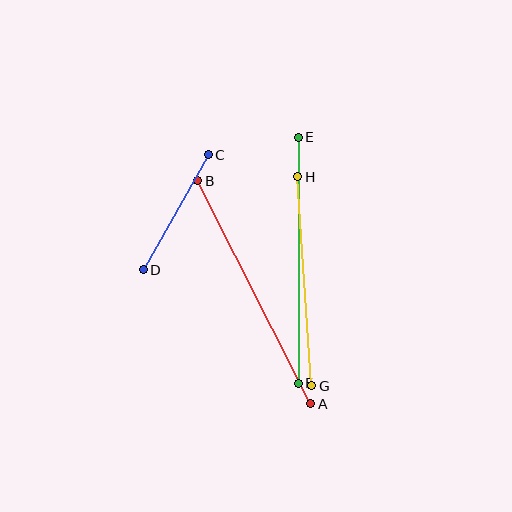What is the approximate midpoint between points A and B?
The midpoint is at approximately (254, 292) pixels.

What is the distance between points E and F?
The distance is approximately 246 pixels.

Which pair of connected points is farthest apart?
Points A and B are farthest apart.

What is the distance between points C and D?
The distance is approximately 133 pixels.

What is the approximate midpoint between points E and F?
The midpoint is at approximately (298, 260) pixels.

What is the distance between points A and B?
The distance is approximately 250 pixels.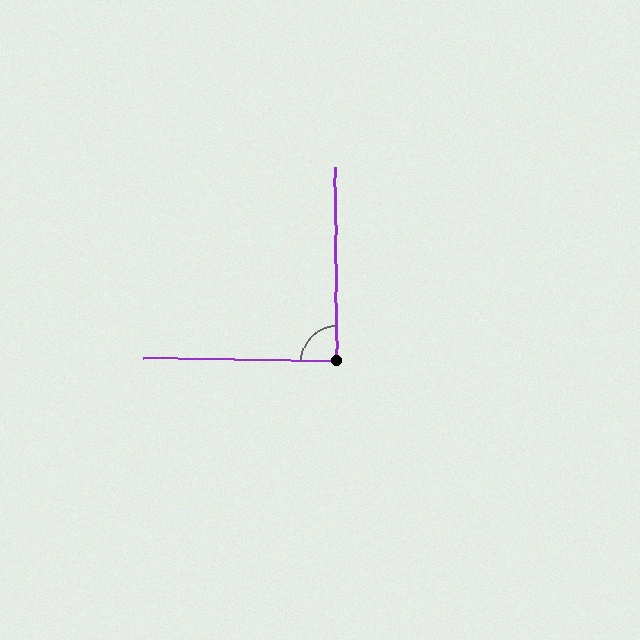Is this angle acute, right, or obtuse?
It is approximately a right angle.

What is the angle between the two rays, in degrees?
Approximately 89 degrees.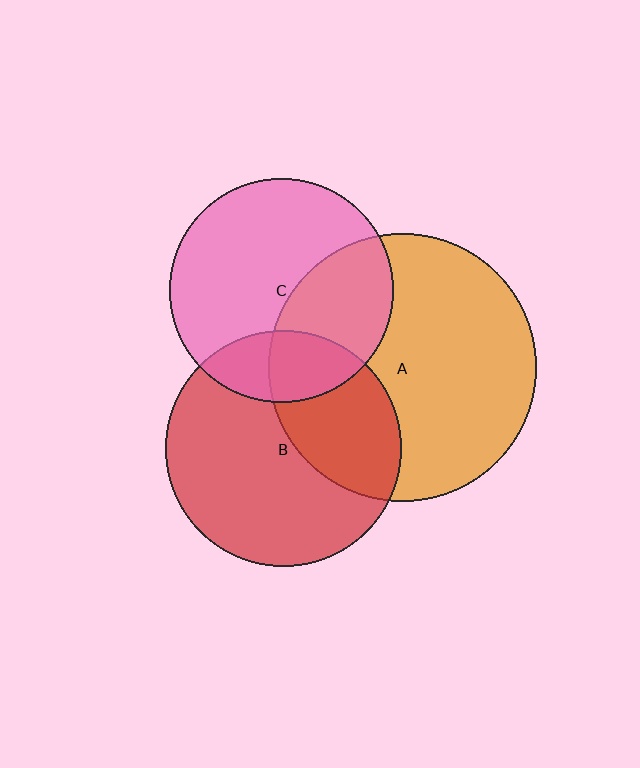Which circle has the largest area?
Circle A (orange).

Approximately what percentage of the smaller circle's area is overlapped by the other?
Approximately 35%.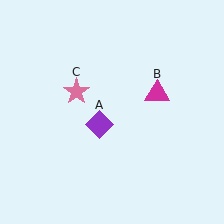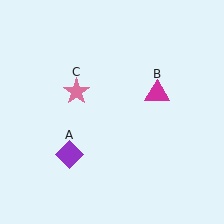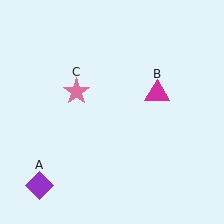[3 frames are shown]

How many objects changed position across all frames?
1 object changed position: purple diamond (object A).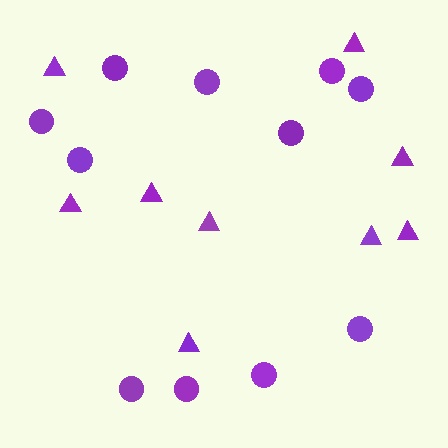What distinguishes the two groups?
There are 2 groups: one group of circles (11) and one group of triangles (9).